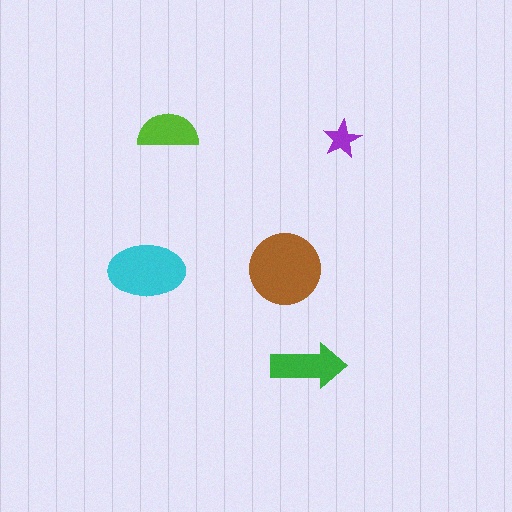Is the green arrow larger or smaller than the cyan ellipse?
Smaller.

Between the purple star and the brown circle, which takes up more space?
The brown circle.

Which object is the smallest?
The purple star.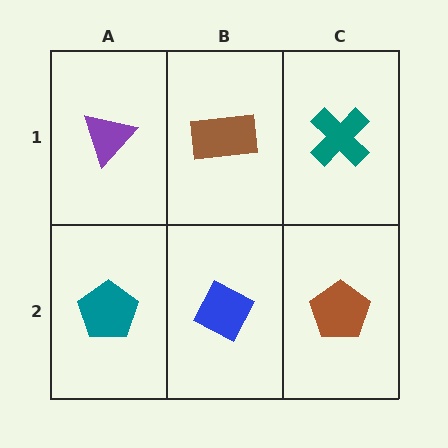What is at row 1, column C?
A teal cross.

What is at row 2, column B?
A blue diamond.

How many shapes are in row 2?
3 shapes.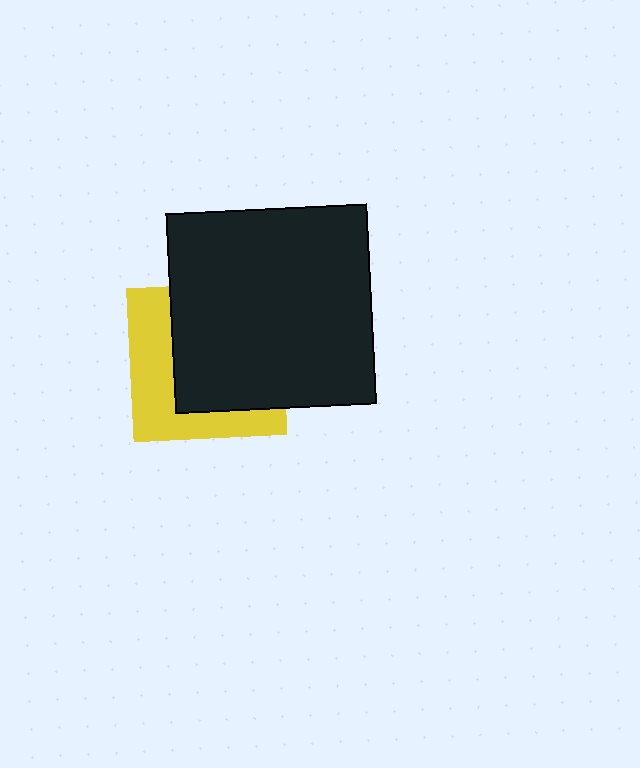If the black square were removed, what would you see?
You would see the complete yellow square.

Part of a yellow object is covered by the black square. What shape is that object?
It is a square.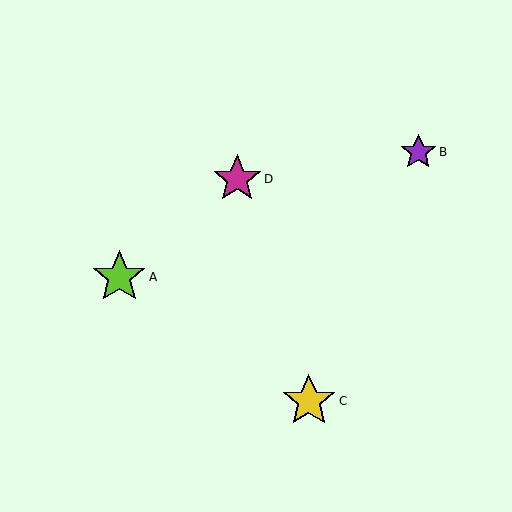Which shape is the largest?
The yellow star (labeled C) is the largest.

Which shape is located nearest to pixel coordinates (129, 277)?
The lime star (labeled A) at (119, 277) is nearest to that location.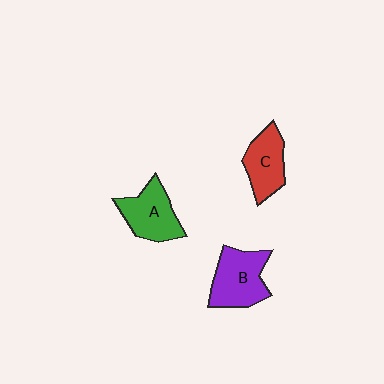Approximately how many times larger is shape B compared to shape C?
Approximately 1.3 times.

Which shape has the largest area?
Shape B (purple).